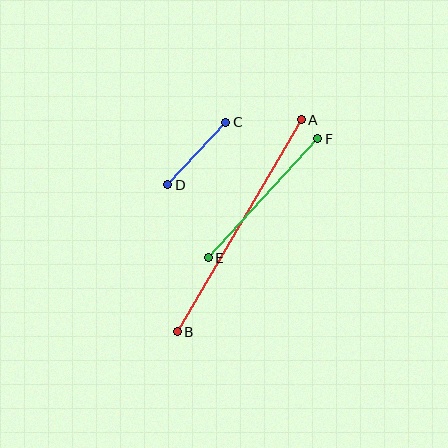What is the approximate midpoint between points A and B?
The midpoint is at approximately (239, 226) pixels.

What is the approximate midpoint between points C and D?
The midpoint is at approximately (197, 153) pixels.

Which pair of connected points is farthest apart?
Points A and B are farthest apart.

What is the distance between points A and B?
The distance is approximately 246 pixels.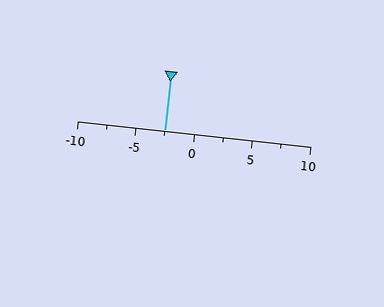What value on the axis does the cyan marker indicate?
The marker indicates approximately -2.5.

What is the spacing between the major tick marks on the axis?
The major ticks are spaced 5 apart.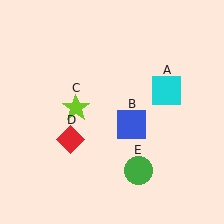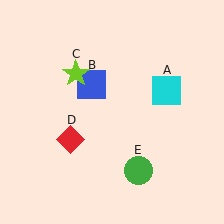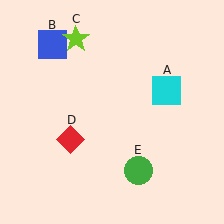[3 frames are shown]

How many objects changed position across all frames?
2 objects changed position: blue square (object B), lime star (object C).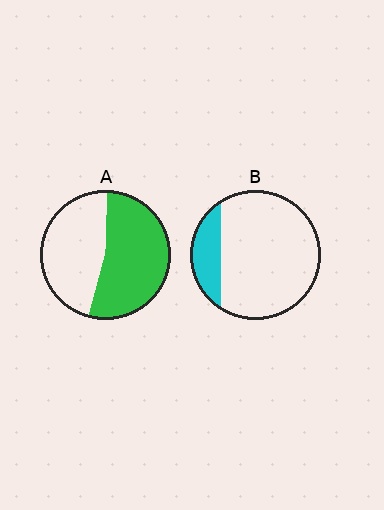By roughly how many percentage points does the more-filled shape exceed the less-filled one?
By roughly 35 percentage points (A over B).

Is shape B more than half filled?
No.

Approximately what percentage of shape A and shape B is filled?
A is approximately 55% and B is approximately 20%.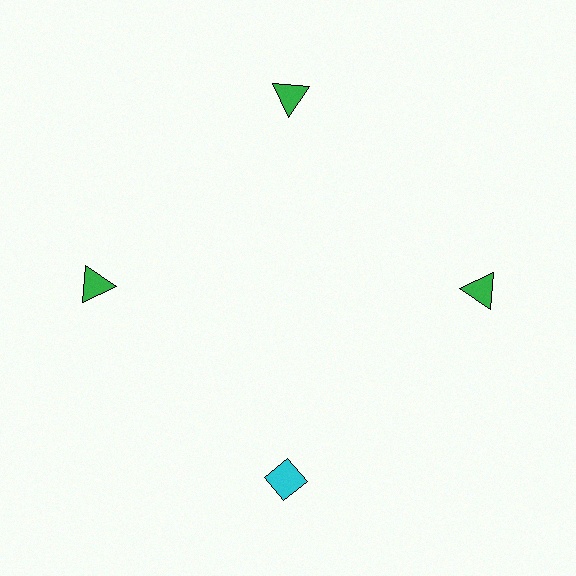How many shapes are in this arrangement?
There are 4 shapes arranged in a ring pattern.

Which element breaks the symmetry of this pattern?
The cyan diamond at roughly the 6 o'clock position breaks the symmetry. All other shapes are green triangles.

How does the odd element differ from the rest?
It differs in both color (cyan instead of green) and shape (diamond instead of triangle).